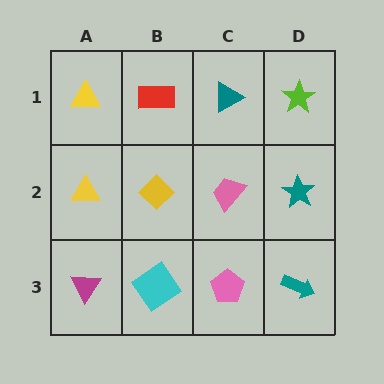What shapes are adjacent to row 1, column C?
A pink trapezoid (row 2, column C), a red rectangle (row 1, column B), a lime star (row 1, column D).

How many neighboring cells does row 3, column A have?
2.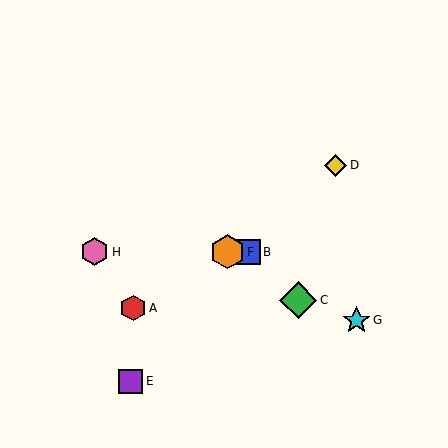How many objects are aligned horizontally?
3 objects (B, F, H) are aligned horizontally.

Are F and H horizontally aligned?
Yes, both are at y≈252.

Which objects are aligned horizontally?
Objects B, F, H are aligned horizontally.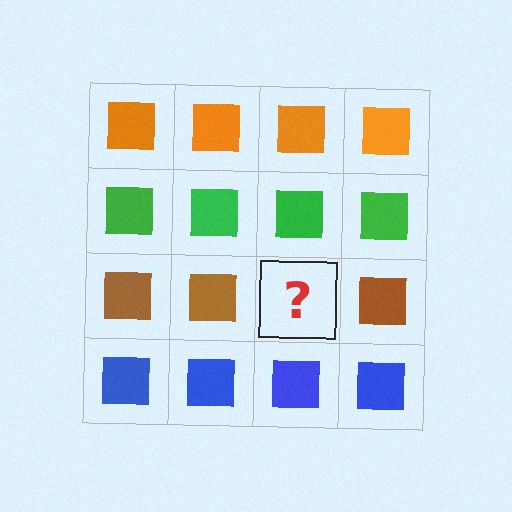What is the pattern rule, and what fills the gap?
The rule is that each row has a consistent color. The gap should be filled with a brown square.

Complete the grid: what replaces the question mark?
The question mark should be replaced with a brown square.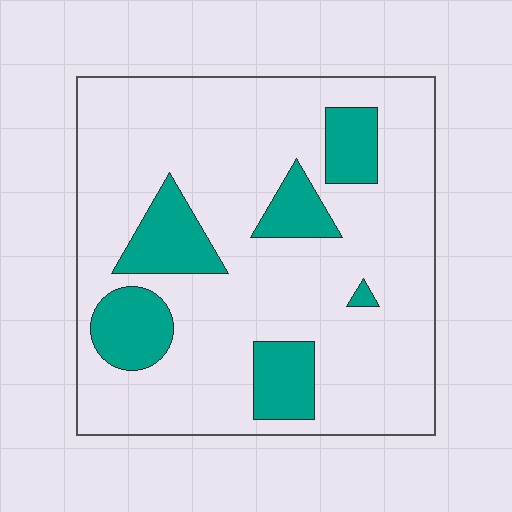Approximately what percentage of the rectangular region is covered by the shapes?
Approximately 20%.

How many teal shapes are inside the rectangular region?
6.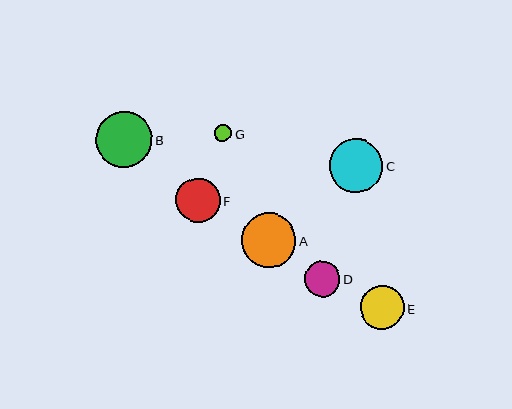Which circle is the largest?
Circle B is the largest with a size of approximately 56 pixels.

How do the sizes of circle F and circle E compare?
Circle F and circle E are approximately the same size.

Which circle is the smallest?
Circle G is the smallest with a size of approximately 18 pixels.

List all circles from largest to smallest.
From largest to smallest: B, A, C, F, E, D, G.